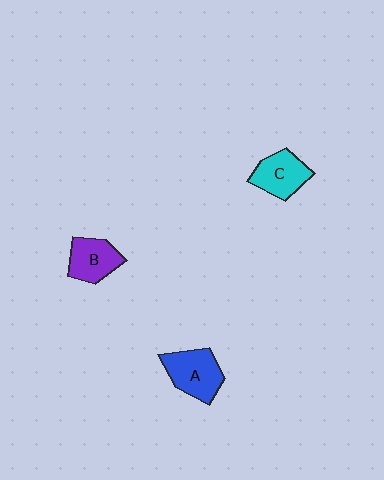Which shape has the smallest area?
Shape B (purple).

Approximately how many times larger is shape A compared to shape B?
Approximately 1.2 times.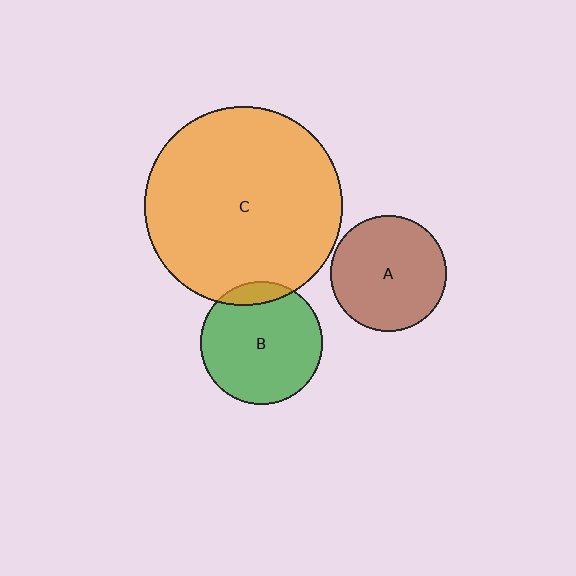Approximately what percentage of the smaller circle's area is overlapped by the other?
Approximately 10%.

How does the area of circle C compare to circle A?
Approximately 2.9 times.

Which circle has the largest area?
Circle C (orange).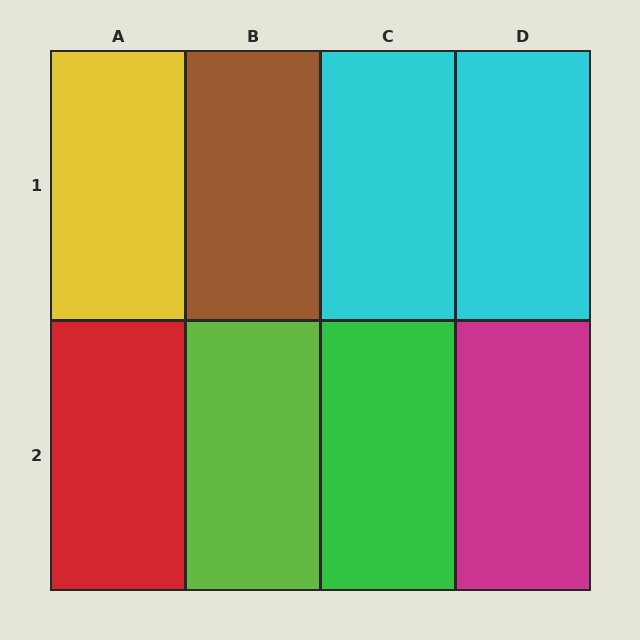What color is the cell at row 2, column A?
Red.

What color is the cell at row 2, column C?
Green.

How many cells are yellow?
1 cell is yellow.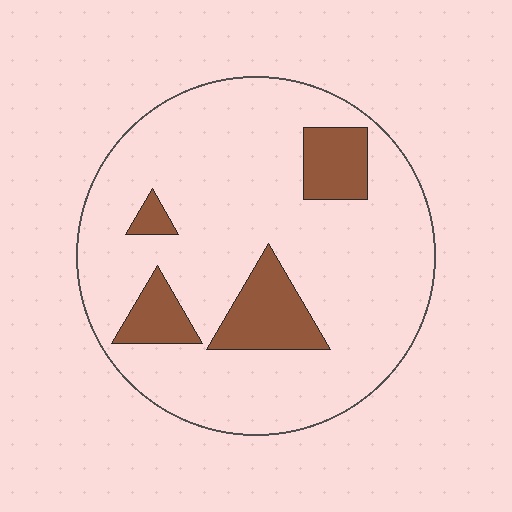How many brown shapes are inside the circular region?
4.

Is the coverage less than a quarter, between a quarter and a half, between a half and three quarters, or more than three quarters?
Less than a quarter.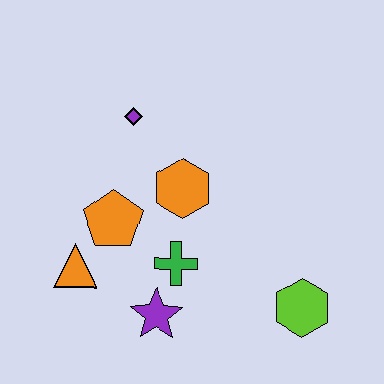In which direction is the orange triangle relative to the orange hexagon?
The orange triangle is to the left of the orange hexagon.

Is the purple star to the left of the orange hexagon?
Yes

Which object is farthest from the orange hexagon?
The lime hexagon is farthest from the orange hexagon.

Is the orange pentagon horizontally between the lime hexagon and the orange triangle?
Yes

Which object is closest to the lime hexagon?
The green cross is closest to the lime hexagon.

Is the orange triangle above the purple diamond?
No